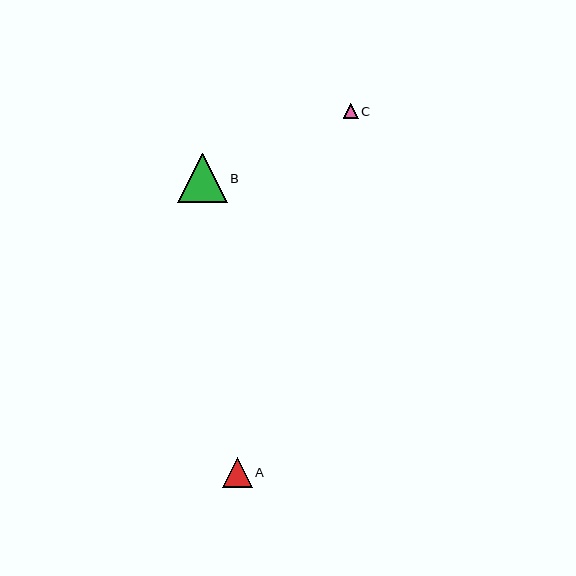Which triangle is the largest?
Triangle B is the largest with a size of approximately 49 pixels.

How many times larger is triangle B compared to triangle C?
Triangle B is approximately 3.2 times the size of triangle C.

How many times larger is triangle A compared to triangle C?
Triangle A is approximately 2.0 times the size of triangle C.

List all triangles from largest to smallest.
From largest to smallest: B, A, C.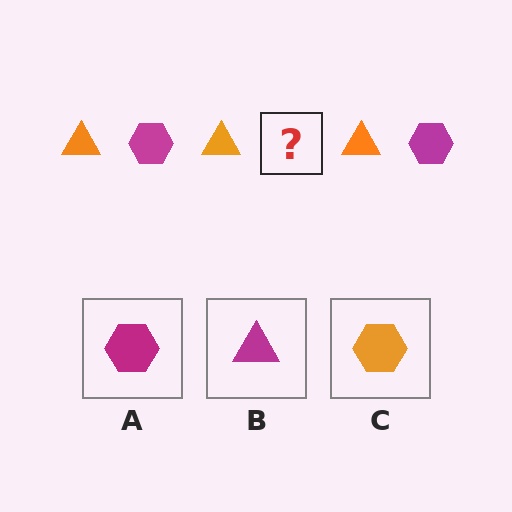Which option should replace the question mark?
Option A.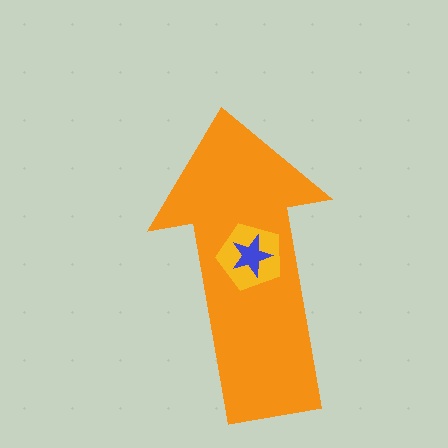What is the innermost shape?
The blue star.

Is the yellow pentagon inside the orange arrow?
Yes.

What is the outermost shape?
The orange arrow.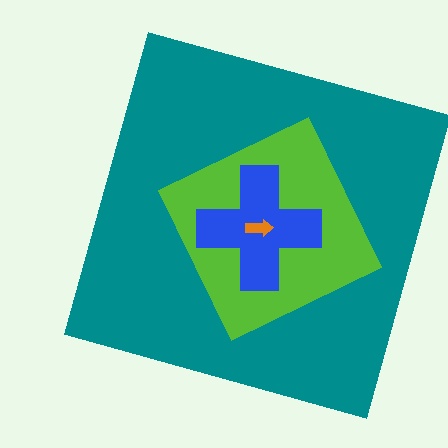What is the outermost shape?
The teal square.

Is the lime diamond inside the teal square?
Yes.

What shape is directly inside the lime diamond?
The blue cross.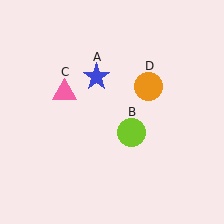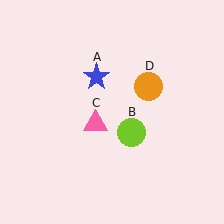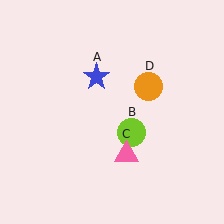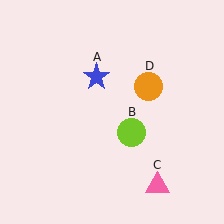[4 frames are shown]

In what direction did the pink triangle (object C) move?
The pink triangle (object C) moved down and to the right.